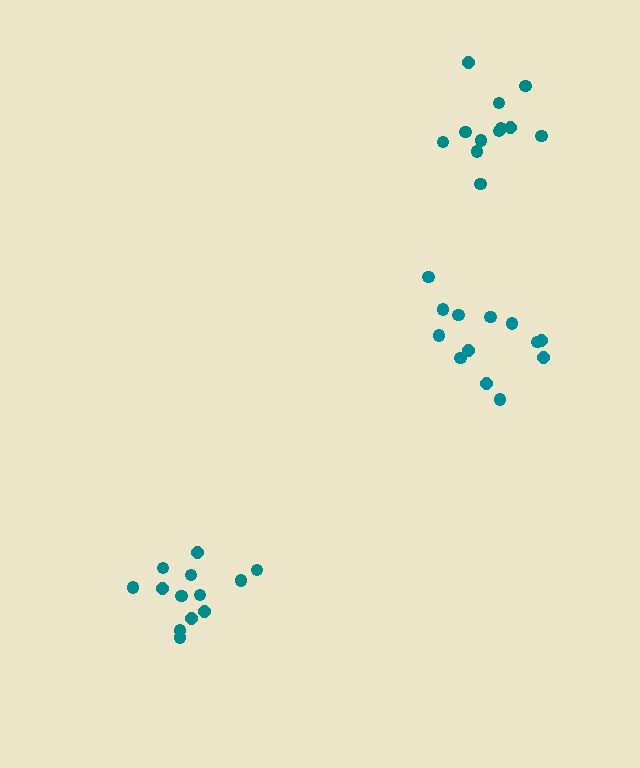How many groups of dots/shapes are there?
There are 3 groups.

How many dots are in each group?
Group 1: 13 dots, Group 2: 13 dots, Group 3: 12 dots (38 total).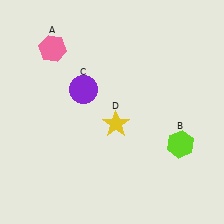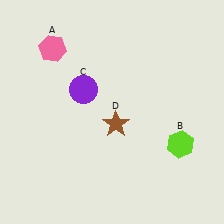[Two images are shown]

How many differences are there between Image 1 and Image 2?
There is 1 difference between the two images.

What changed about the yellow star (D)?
In Image 1, D is yellow. In Image 2, it changed to brown.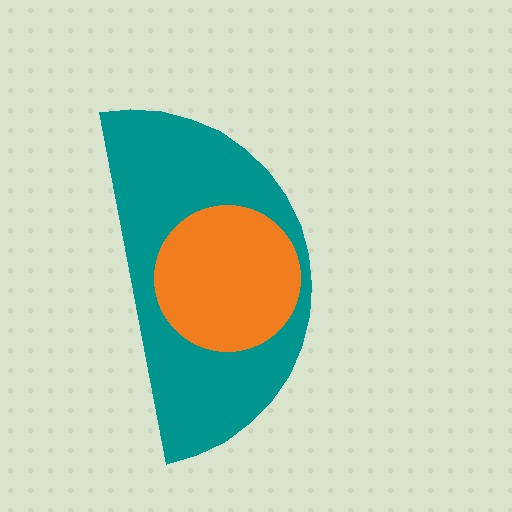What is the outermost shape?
The teal semicircle.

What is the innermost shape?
The orange circle.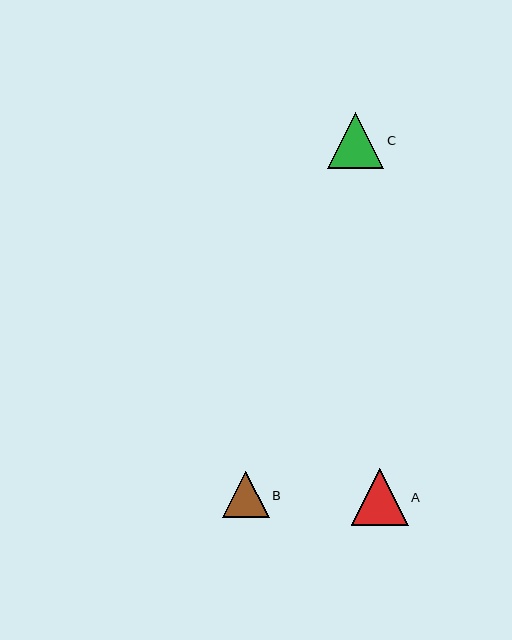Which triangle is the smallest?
Triangle B is the smallest with a size of approximately 46 pixels.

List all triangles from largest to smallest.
From largest to smallest: A, C, B.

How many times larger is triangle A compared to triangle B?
Triangle A is approximately 1.2 times the size of triangle B.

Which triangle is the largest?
Triangle A is the largest with a size of approximately 57 pixels.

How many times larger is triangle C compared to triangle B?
Triangle C is approximately 1.2 times the size of triangle B.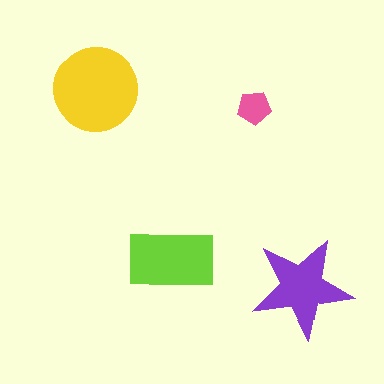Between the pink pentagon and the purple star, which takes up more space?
The purple star.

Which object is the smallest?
The pink pentagon.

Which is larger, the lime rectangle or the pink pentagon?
The lime rectangle.